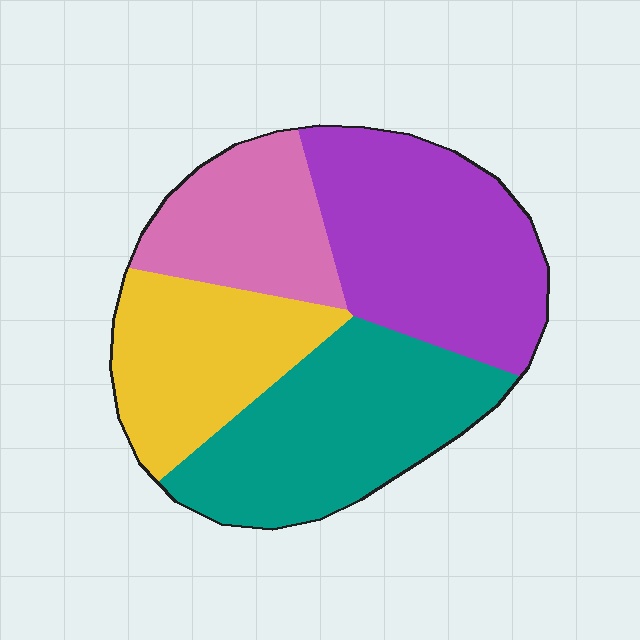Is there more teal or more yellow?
Teal.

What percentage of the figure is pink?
Pink takes up between a sixth and a third of the figure.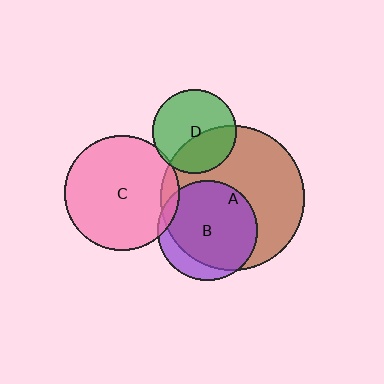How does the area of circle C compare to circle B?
Approximately 1.3 times.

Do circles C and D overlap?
Yes.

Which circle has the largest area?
Circle A (brown).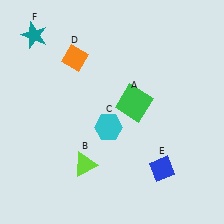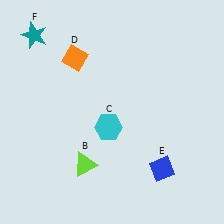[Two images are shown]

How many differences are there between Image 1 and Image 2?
There is 1 difference between the two images.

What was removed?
The green square (A) was removed in Image 2.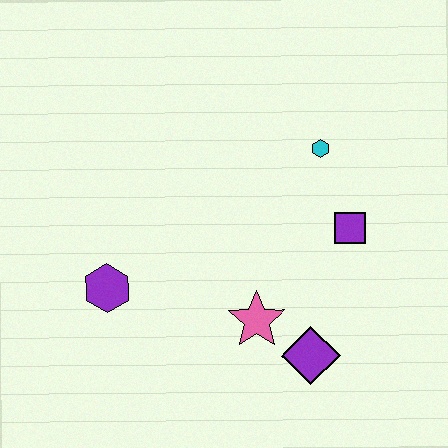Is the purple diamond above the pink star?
No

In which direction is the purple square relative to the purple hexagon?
The purple square is to the right of the purple hexagon.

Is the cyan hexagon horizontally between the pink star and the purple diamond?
No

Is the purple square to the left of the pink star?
No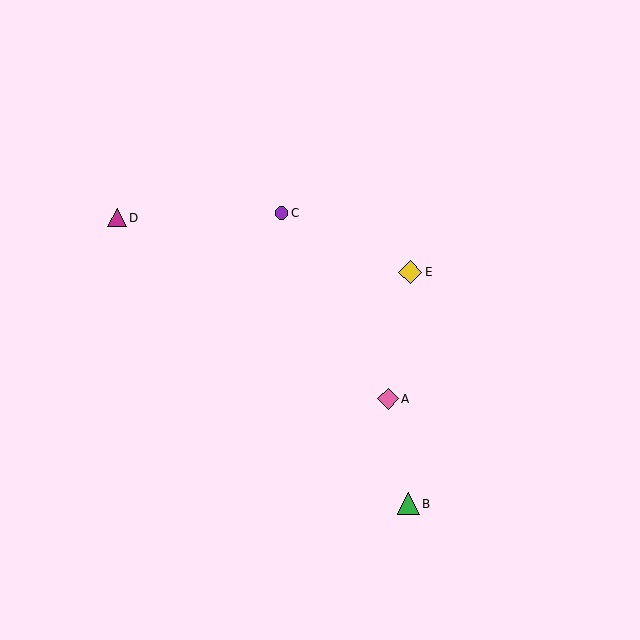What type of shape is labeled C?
Shape C is a purple circle.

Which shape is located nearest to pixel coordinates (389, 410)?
The pink diamond (labeled A) at (388, 399) is nearest to that location.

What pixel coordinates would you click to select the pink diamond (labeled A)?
Click at (388, 399) to select the pink diamond A.